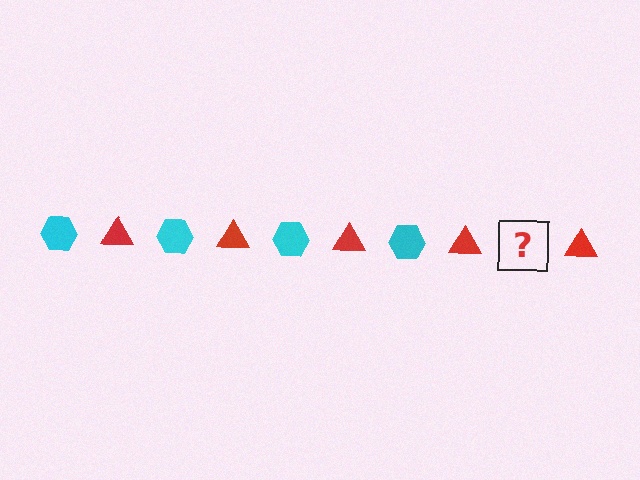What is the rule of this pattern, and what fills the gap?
The rule is that the pattern alternates between cyan hexagon and red triangle. The gap should be filled with a cyan hexagon.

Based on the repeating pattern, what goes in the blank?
The blank should be a cyan hexagon.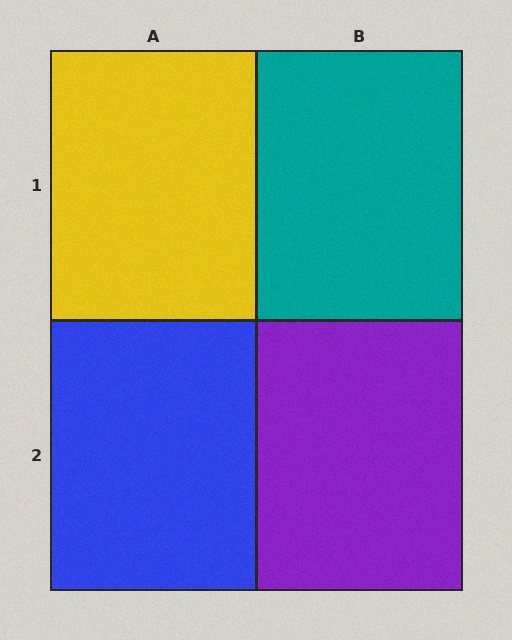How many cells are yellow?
1 cell is yellow.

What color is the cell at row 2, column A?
Blue.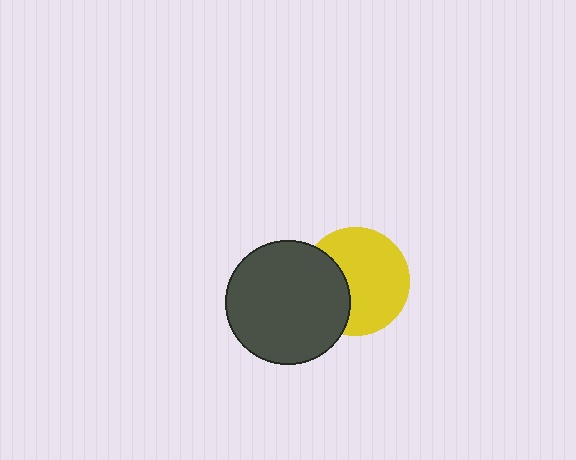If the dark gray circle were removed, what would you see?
You would see the complete yellow circle.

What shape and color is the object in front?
The object in front is a dark gray circle.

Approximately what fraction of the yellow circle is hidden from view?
Roughly 33% of the yellow circle is hidden behind the dark gray circle.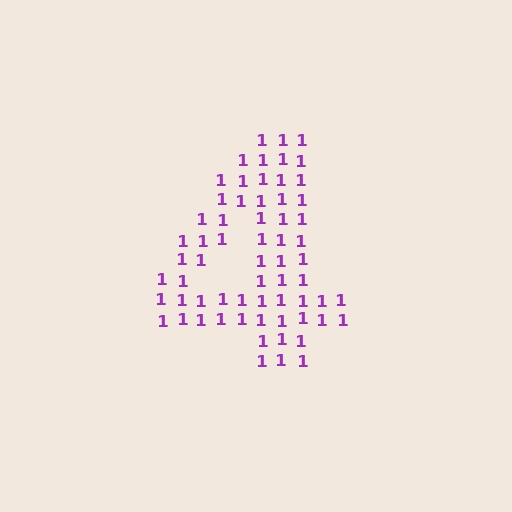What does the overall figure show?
The overall figure shows the digit 4.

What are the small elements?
The small elements are digit 1's.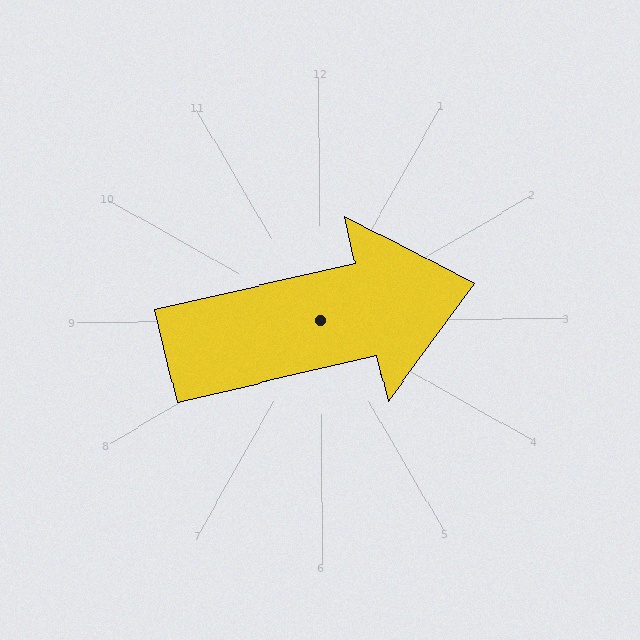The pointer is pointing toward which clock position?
Roughly 3 o'clock.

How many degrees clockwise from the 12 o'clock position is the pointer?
Approximately 77 degrees.